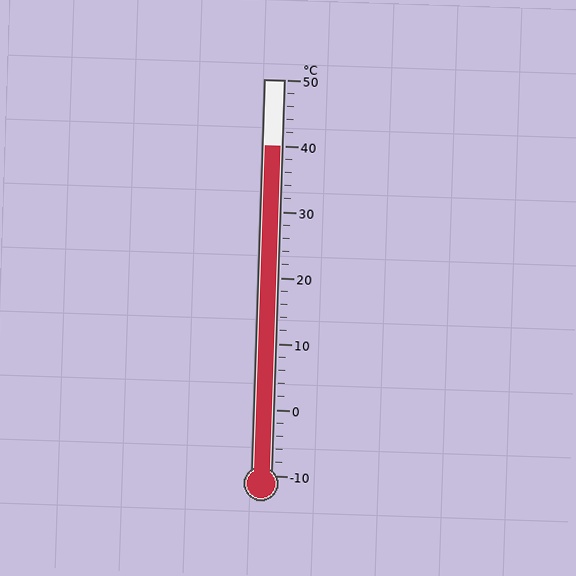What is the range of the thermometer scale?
The thermometer scale ranges from -10°C to 50°C.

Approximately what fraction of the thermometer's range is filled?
The thermometer is filled to approximately 85% of its range.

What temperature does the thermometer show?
The thermometer shows approximately 40°C.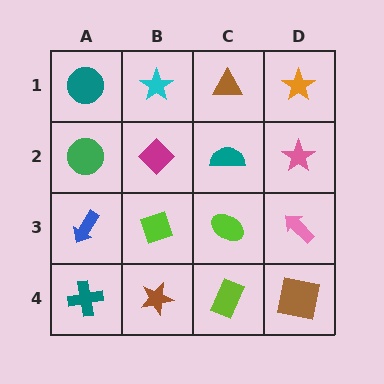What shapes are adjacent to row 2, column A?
A teal circle (row 1, column A), a blue arrow (row 3, column A), a magenta diamond (row 2, column B).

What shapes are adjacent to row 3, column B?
A magenta diamond (row 2, column B), a brown star (row 4, column B), a blue arrow (row 3, column A), a lime ellipse (row 3, column C).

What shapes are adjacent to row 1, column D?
A pink star (row 2, column D), a brown triangle (row 1, column C).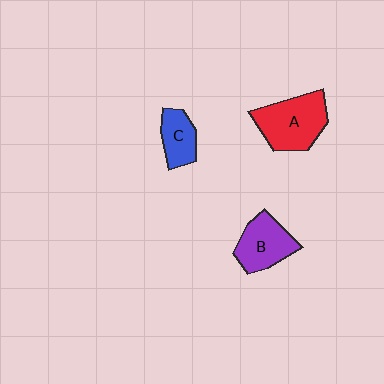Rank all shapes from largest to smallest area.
From largest to smallest: A (red), B (purple), C (blue).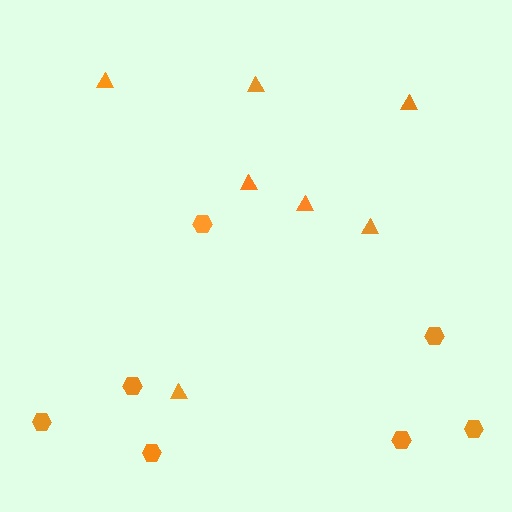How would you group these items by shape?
There are 2 groups: one group of hexagons (7) and one group of triangles (7).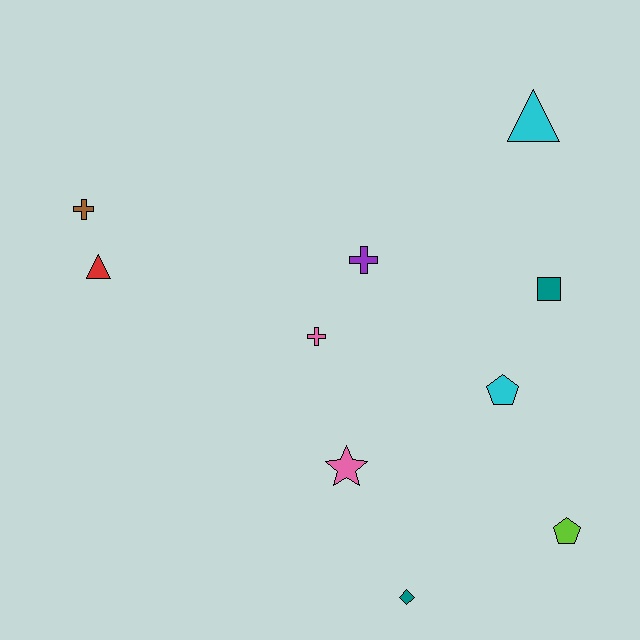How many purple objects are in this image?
There is 1 purple object.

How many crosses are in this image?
There are 3 crosses.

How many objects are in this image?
There are 10 objects.